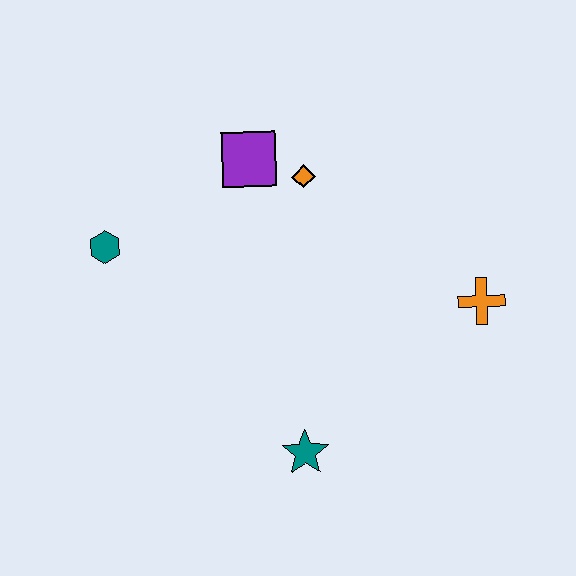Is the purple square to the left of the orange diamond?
Yes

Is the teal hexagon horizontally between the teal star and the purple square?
No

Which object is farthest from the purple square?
The teal star is farthest from the purple square.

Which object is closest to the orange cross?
The orange diamond is closest to the orange cross.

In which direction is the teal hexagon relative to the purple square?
The teal hexagon is to the left of the purple square.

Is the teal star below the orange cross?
Yes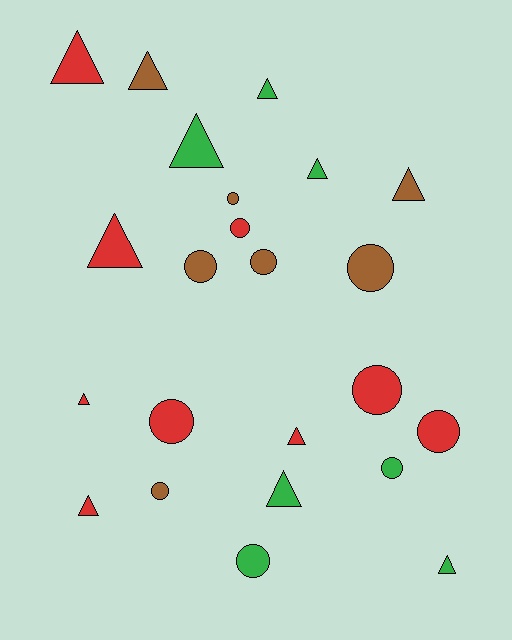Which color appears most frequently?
Red, with 9 objects.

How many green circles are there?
There are 2 green circles.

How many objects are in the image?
There are 23 objects.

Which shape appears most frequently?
Triangle, with 12 objects.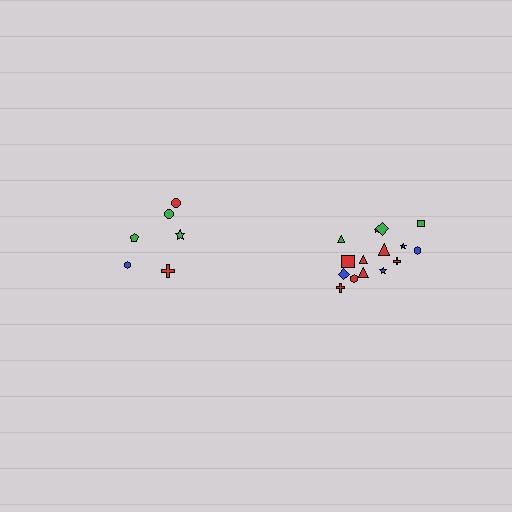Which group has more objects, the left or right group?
The right group.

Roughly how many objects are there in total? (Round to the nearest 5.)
Roughly 20 objects in total.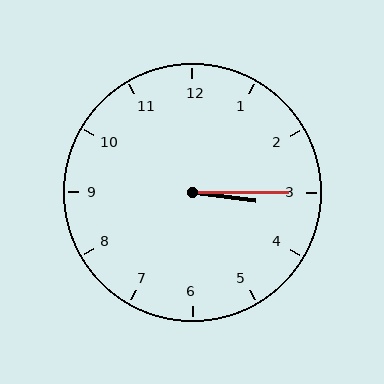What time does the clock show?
3:15.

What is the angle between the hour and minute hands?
Approximately 8 degrees.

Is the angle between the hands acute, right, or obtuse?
It is acute.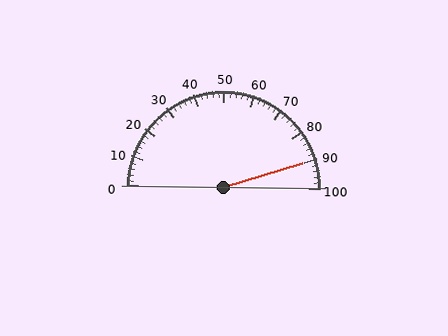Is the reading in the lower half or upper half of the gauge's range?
The reading is in the upper half of the range (0 to 100).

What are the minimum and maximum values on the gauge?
The gauge ranges from 0 to 100.